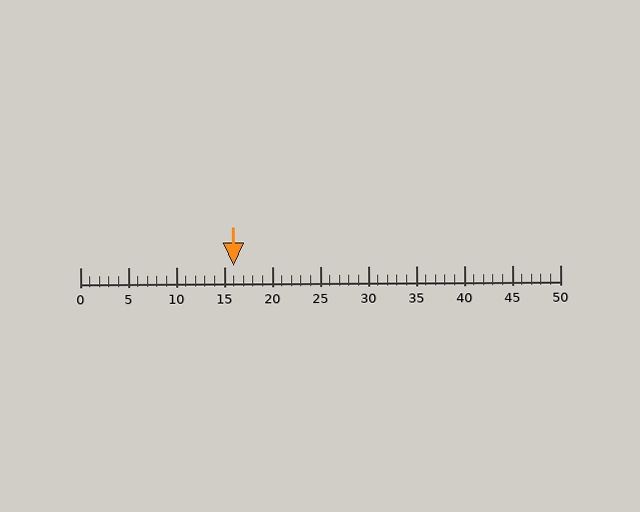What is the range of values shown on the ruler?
The ruler shows values from 0 to 50.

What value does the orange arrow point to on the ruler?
The orange arrow points to approximately 16.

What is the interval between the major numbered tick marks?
The major tick marks are spaced 5 units apart.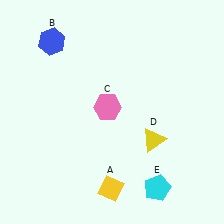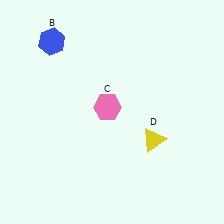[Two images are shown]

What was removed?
The yellow diamond (A), the cyan pentagon (E) were removed in Image 2.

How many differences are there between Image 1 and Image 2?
There are 2 differences between the two images.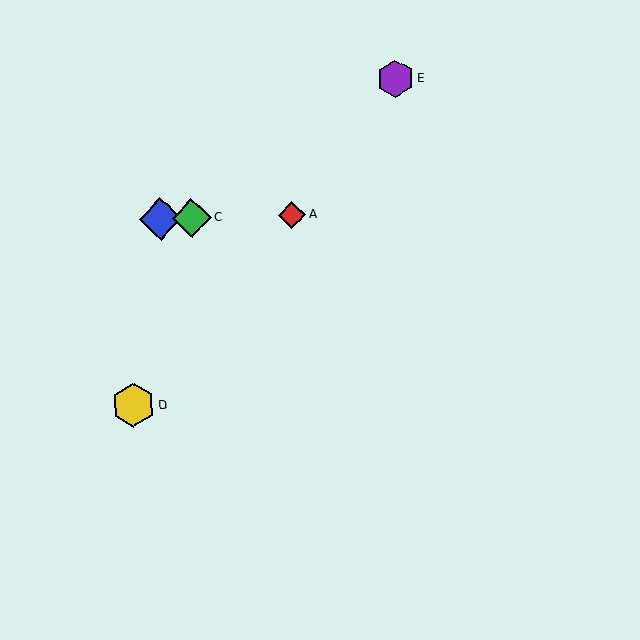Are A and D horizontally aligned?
No, A is at y≈215 and D is at y≈405.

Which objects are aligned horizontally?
Objects A, B, C are aligned horizontally.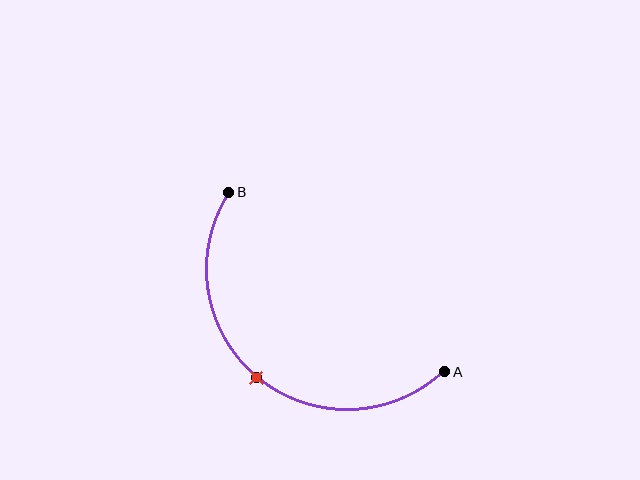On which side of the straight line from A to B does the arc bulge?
The arc bulges below and to the left of the straight line connecting A and B.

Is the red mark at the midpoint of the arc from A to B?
Yes. The red mark lies on the arc at equal arc-length from both A and B — it is the arc midpoint.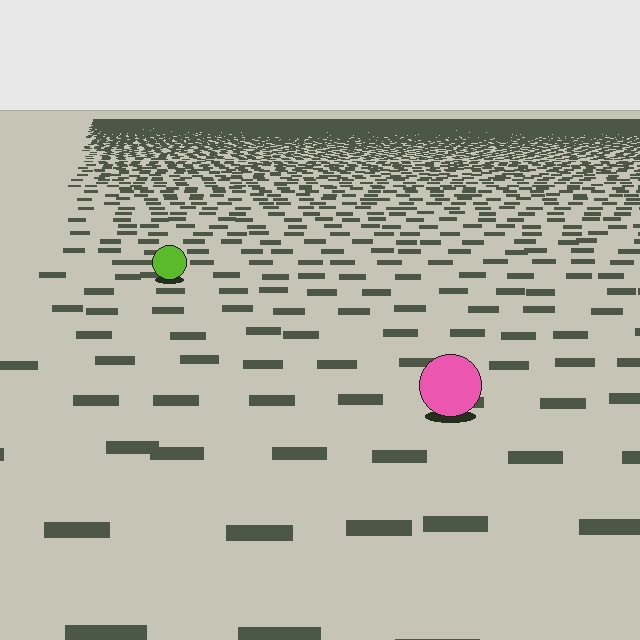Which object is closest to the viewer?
The pink circle is closest. The texture marks near it are larger and more spread out.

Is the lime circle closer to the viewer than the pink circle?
No. The pink circle is closer — you can tell from the texture gradient: the ground texture is coarser near it.